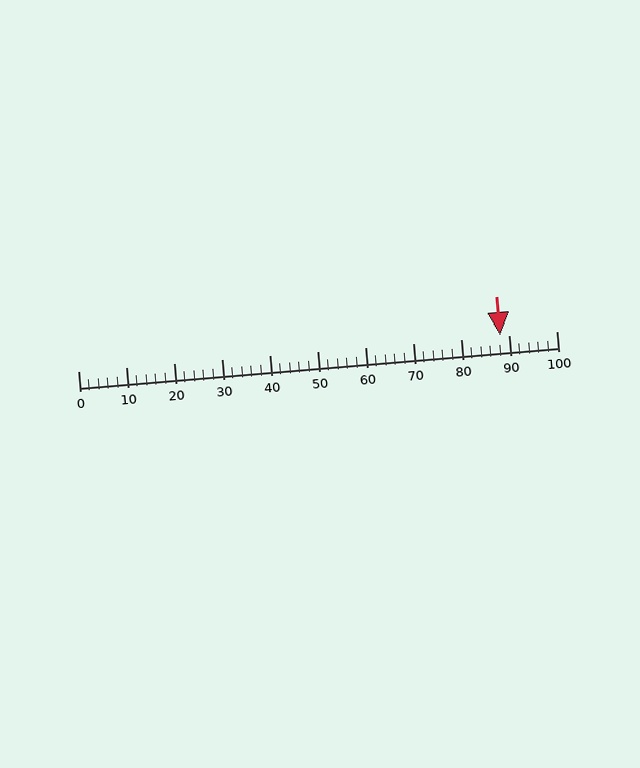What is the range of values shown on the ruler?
The ruler shows values from 0 to 100.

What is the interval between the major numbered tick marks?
The major tick marks are spaced 10 units apart.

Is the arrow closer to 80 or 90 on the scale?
The arrow is closer to 90.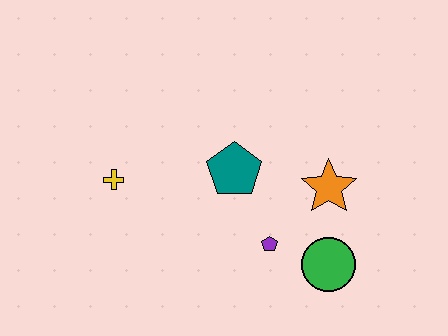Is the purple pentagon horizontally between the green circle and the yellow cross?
Yes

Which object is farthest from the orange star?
The yellow cross is farthest from the orange star.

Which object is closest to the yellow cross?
The teal pentagon is closest to the yellow cross.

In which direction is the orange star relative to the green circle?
The orange star is above the green circle.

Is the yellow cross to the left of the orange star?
Yes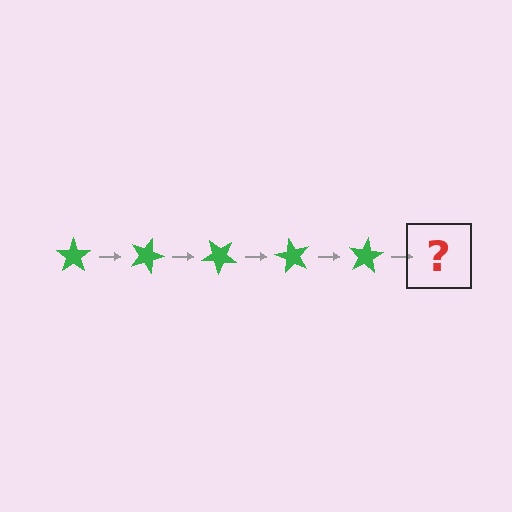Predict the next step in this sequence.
The next step is a green star rotated 100 degrees.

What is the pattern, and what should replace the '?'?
The pattern is that the star rotates 20 degrees each step. The '?' should be a green star rotated 100 degrees.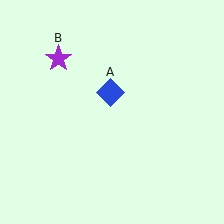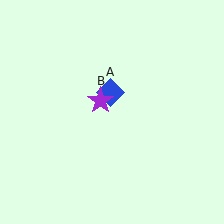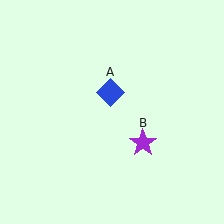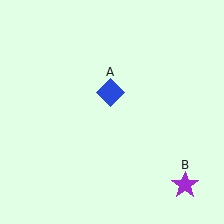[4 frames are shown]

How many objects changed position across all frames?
1 object changed position: purple star (object B).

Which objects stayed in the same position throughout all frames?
Blue diamond (object A) remained stationary.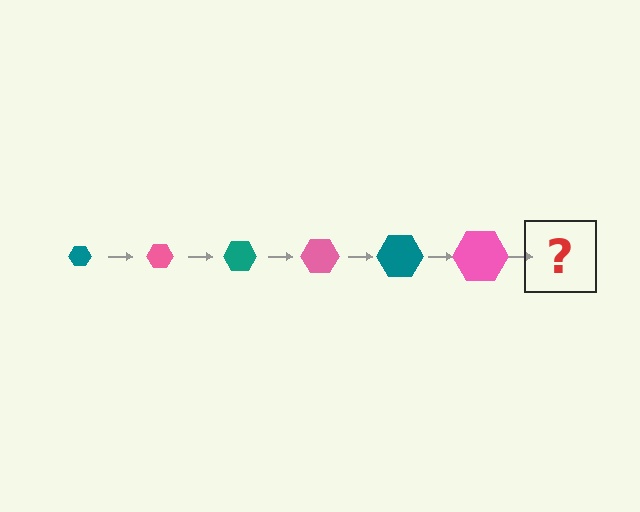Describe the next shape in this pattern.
It should be a teal hexagon, larger than the previous one.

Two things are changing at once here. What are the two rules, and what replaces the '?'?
The two rules are that the hexagon grows larger each step and the color cycles through teal and pink. The '?' should be a teal hexagon, larger than the previous one.